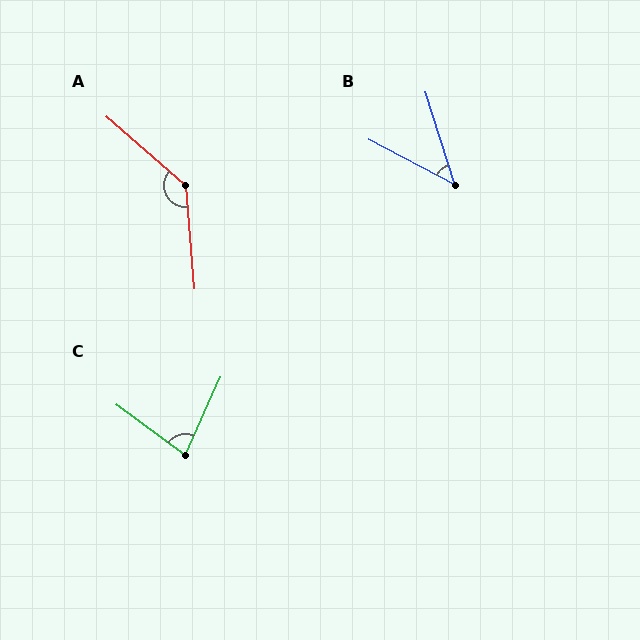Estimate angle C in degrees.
Approximately 78 degrees.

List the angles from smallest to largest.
B (45°), C (78°), A (136°).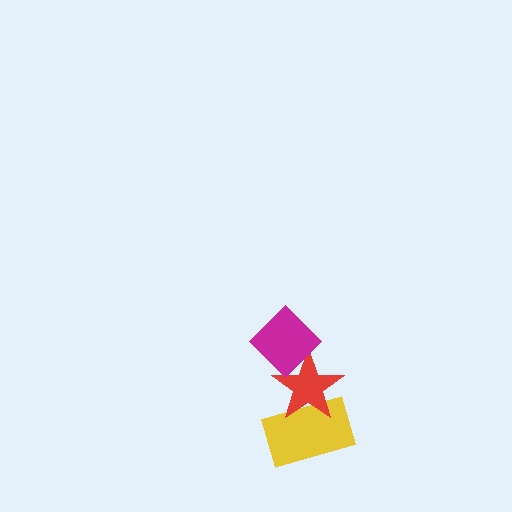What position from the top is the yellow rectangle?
The yellow rectangle is 3rd from the top.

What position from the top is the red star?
The red star is 2nd from the top.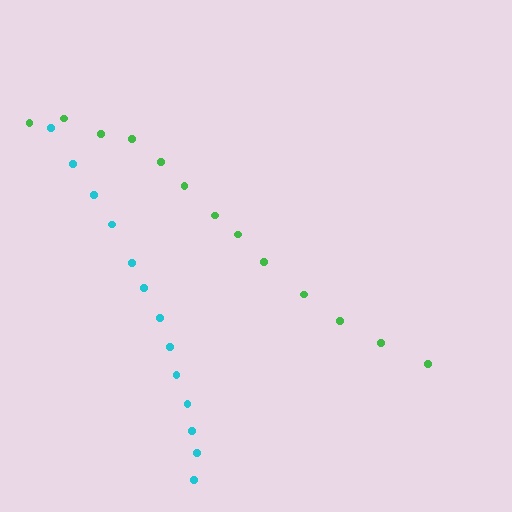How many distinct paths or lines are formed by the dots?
There are 2 distinct paths.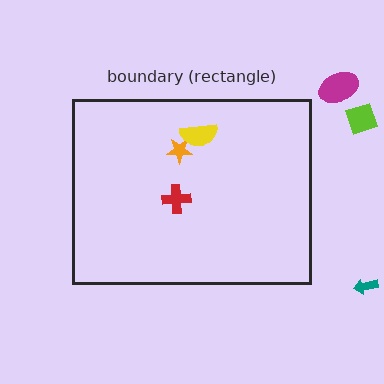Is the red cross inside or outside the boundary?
Inside.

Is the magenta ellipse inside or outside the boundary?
Outside.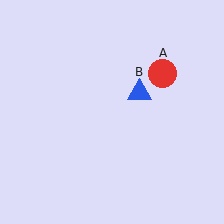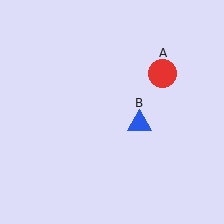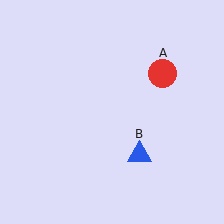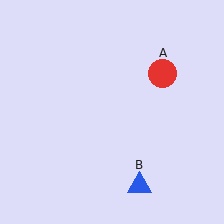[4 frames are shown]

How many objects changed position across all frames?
1 object changed position: blue triangle (object B).